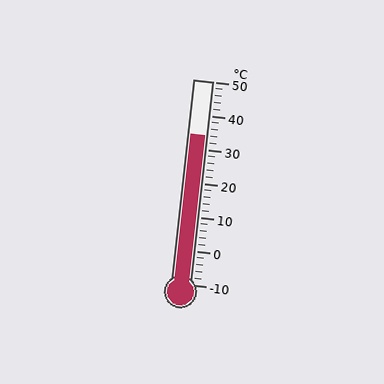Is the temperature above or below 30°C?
The temperature is above 30°C.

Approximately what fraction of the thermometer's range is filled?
The thermometer is filled to approximately 75% of its range.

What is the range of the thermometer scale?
The thermometer scale ranges from -10°C to 50°C.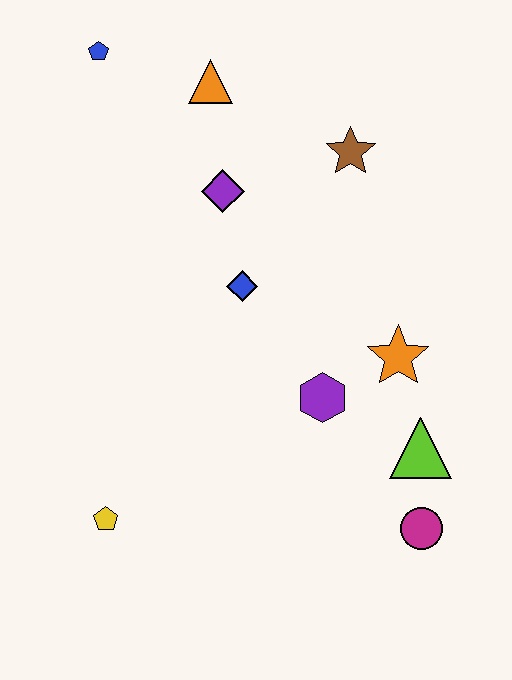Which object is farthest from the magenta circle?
The blue pentagon is farthest from the magenta circle.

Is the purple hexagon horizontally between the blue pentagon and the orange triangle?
No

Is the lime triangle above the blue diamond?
No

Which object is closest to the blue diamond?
The purple diamond is closest to the blue diamond.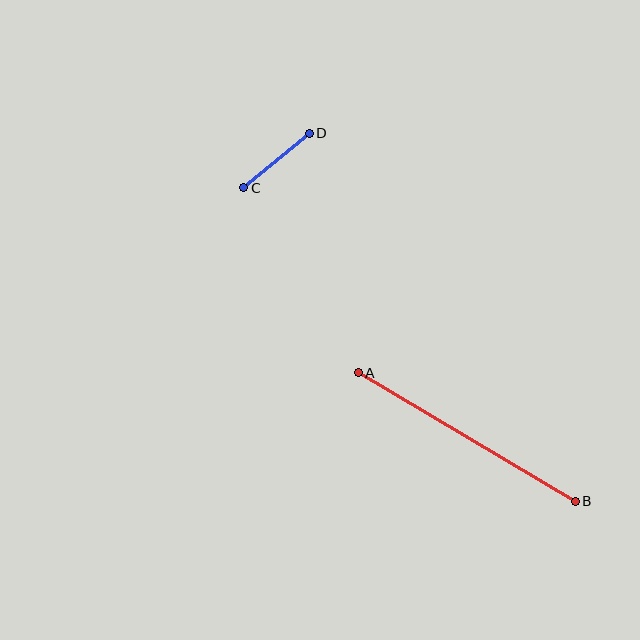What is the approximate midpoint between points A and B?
The midpoint is at approximately (467, 437) pixels.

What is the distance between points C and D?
The distance is approximately 85 pixels.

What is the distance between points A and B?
The distance is approximately 252 pixels.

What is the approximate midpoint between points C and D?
The midpoint is at approximately (277, 160) pixels.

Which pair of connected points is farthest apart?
Points A and B are farthest apart.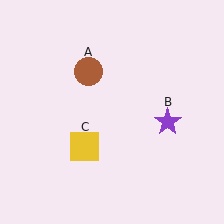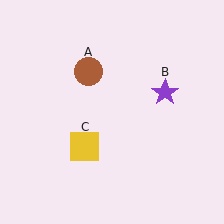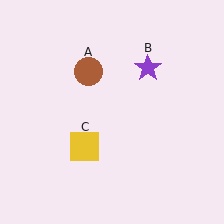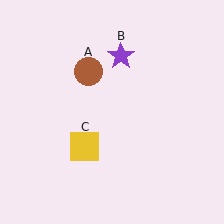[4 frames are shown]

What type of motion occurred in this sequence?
The purple star (object B) rotated counterclockwise around the center of the scene.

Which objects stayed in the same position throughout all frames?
Brown circle (object A) and yellow square (object C) remained stationary.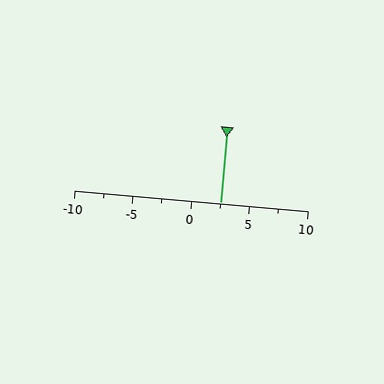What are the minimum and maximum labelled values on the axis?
The axis runs from -10 to 10.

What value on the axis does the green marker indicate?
The marker indicates approximately 2.5.